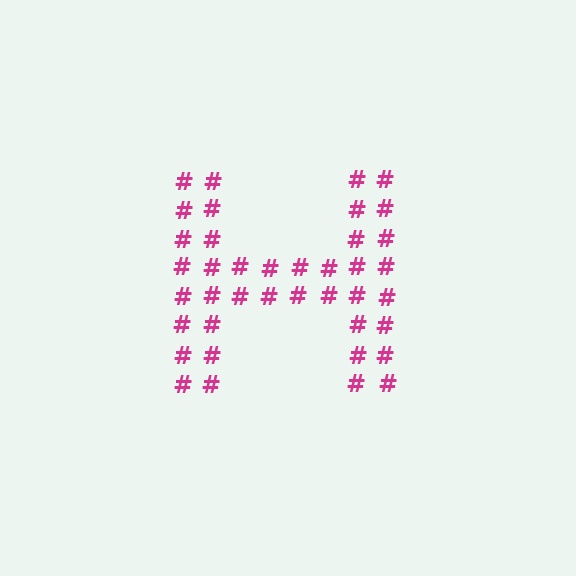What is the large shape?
The large shape is the letter H.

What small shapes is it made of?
It is made of small hash symbols.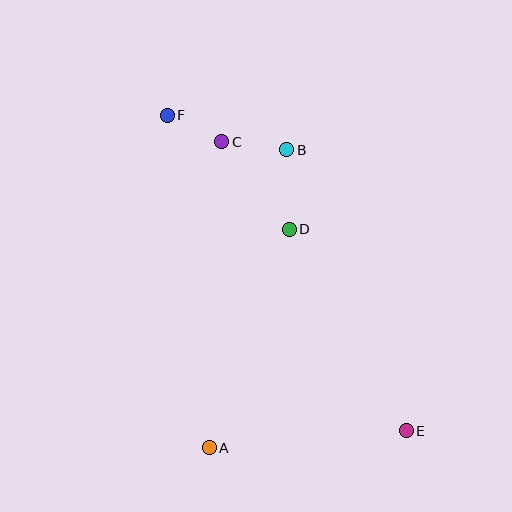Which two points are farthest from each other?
Points E and F are farthest from each other.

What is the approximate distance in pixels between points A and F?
The distance between A and F is approximately 335 pixels.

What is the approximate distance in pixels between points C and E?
The distance between C and E is approximately 343 pixels.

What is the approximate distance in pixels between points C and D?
The distance between C and D is approximately 110 pixels.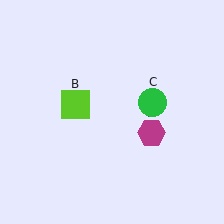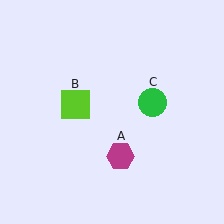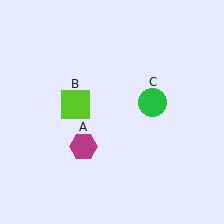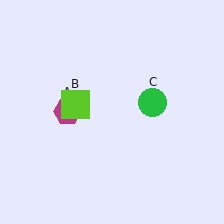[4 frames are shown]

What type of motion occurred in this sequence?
The magenta hexagon (object A) rotated clockwise around the center of the scene.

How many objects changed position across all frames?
1 object changed position: magenta hexagon (object A).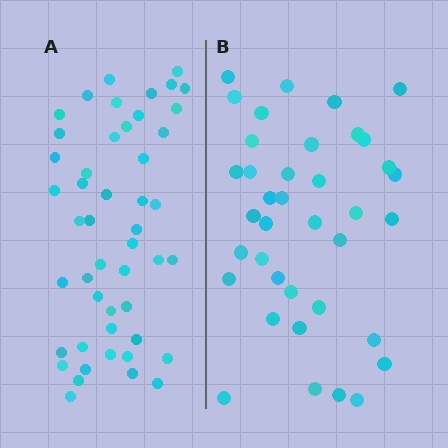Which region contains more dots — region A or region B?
Region A (the left region) has more dots.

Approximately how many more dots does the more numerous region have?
Region A has roughly 10 or so more dots than region B.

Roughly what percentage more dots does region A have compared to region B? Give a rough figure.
About 25% more.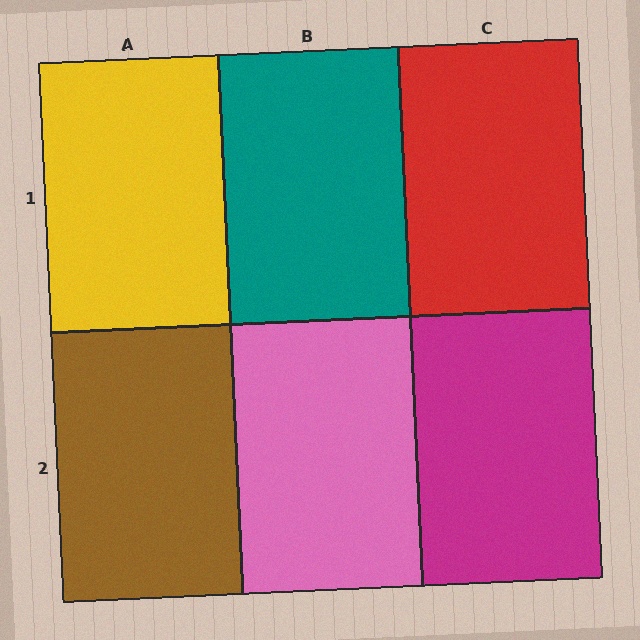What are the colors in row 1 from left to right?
Yellow, teal, red.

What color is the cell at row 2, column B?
Pink.